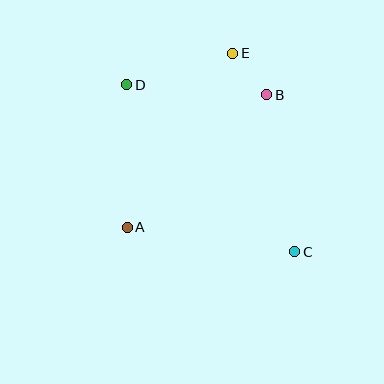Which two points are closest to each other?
Points B and E are closest to each other.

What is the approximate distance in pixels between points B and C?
The distance between B and C is approximately 159 pixels.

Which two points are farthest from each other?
Points C and D are farthest from each other.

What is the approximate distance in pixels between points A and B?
The distance between A and B is approximately 192 pixels.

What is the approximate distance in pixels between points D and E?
The distance between D and E is approximately 111 pixels.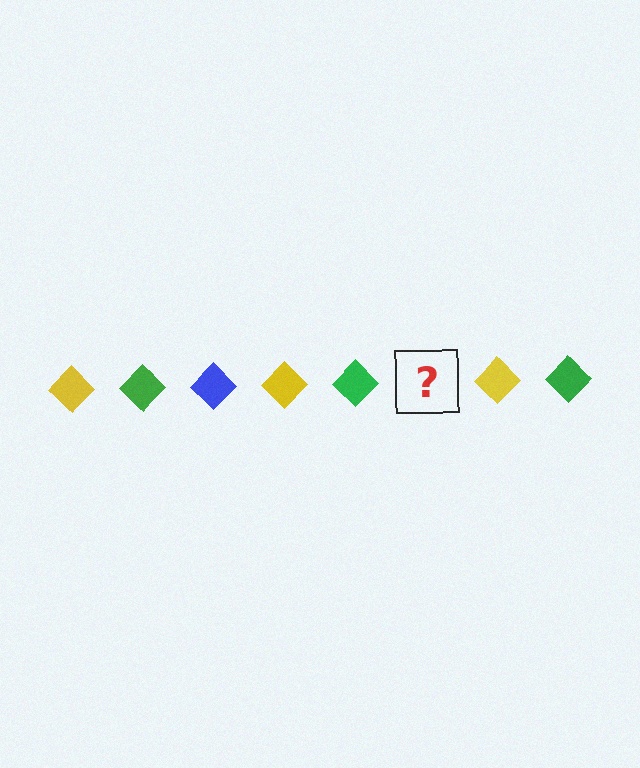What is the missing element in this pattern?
The missing element is a blue diamond.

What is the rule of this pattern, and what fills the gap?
The rule is that the pattern cycles through yellow, green, blue diamonds. The gap should be filled with a blue diamond.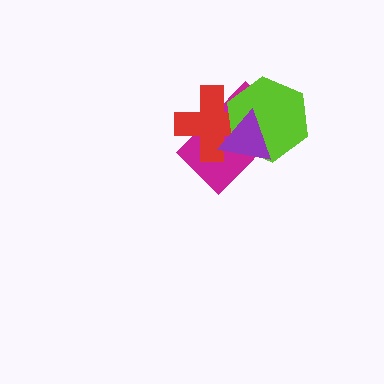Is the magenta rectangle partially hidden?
Yes, it is partially covered by another shape.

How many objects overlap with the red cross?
3 objects overlap with the red cross.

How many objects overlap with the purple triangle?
3 objects overlap with the purple triangle.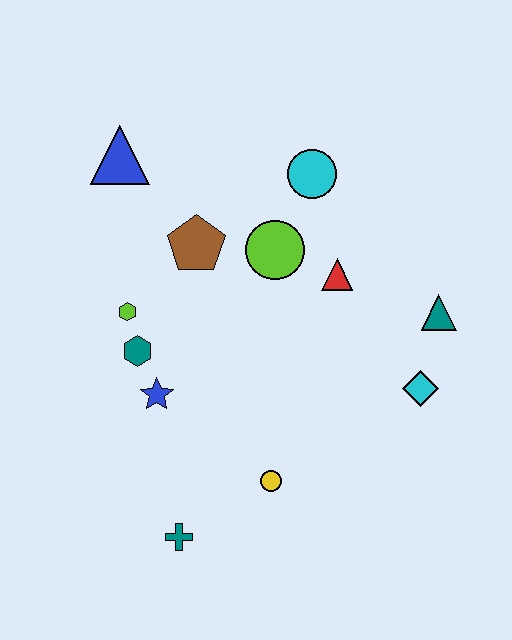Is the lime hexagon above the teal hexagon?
Yes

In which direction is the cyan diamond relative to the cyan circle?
The cyan diamond is below the cyan circle.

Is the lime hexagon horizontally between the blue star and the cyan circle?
No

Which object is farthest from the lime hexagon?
The teal triangle is farthest from the lime hexagon.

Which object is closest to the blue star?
The teal hexagon is closest to the blue star.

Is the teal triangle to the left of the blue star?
No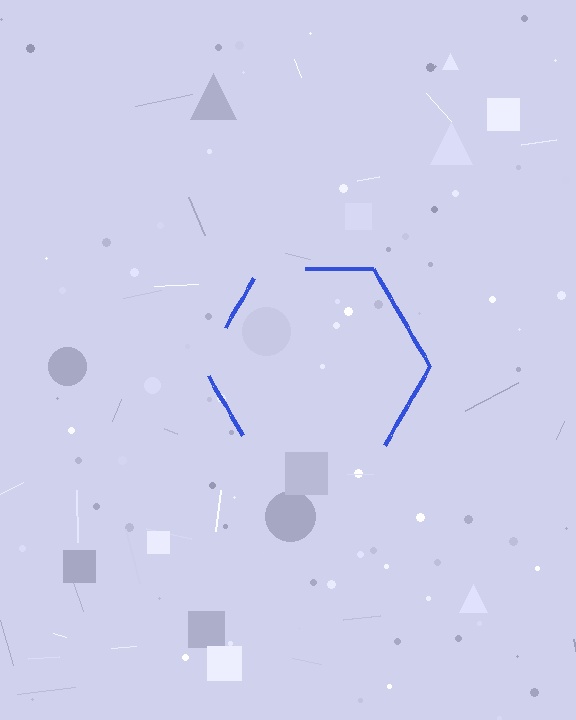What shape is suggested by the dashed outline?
The dashed outline suggests a hexagon.